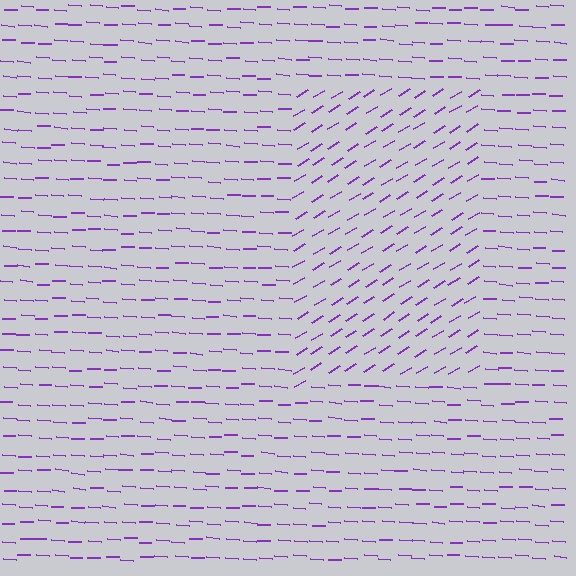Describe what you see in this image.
The image is filled with small purple line segments. A rectangle region in the image has lines oriented differently from the surrounding lines, creating a visible texture boundary.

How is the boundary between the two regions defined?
The boundary is defined purely by a change in line orientation (approximately 35 degrees difference). All lines are the same color and thickness.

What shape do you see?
I see a rectangle.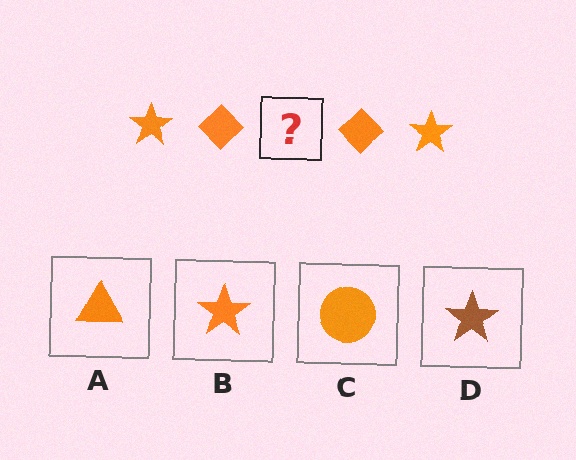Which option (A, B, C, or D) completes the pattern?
B.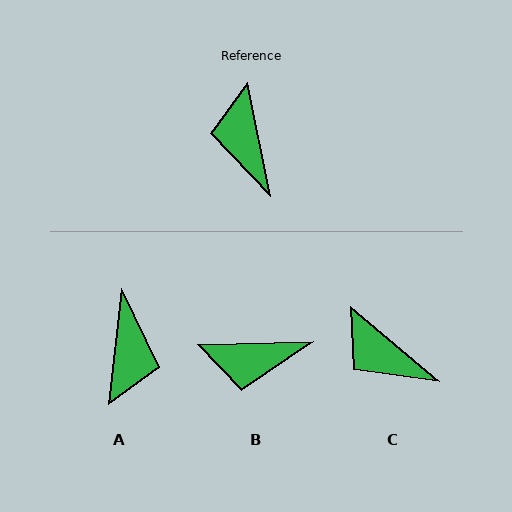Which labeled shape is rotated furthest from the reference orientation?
A, about 162 degrees away.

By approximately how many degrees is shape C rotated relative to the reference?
Approximately 39 degrees counter-clockwise.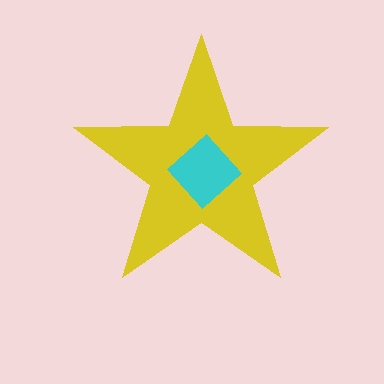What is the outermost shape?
The yellow star.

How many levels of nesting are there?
2.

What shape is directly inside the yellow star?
The cyan diamond.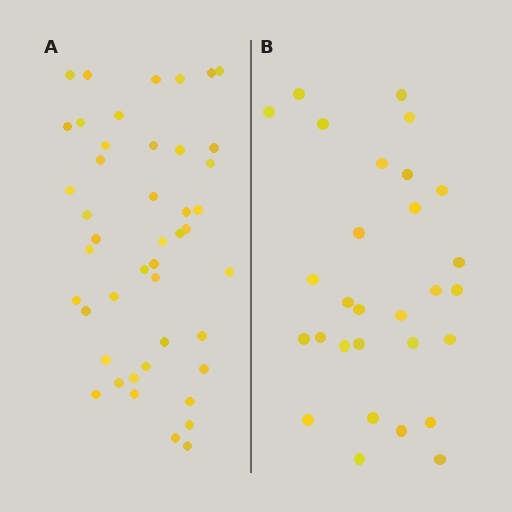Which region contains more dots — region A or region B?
Region A (the left region) has more dots.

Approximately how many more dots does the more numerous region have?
Region A has approximately 15 more dots than region B.